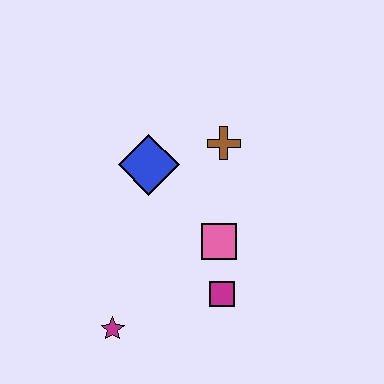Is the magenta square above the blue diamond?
No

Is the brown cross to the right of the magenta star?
Yes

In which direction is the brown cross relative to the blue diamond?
The brown cross is to the right of the blue diamond.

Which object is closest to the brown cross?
The blue diamond is closest to the brown cross.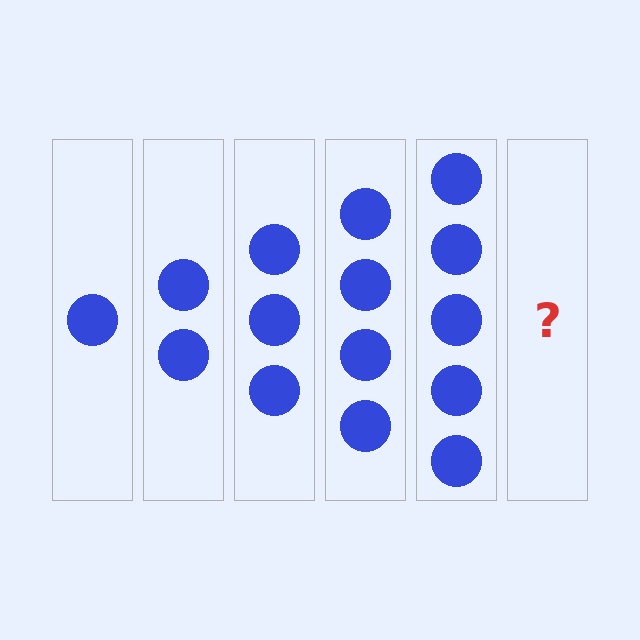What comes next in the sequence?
The next element should be 6 circles.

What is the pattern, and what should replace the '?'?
The pattern is that each step adds one more circle. The '?' should be 6 circles.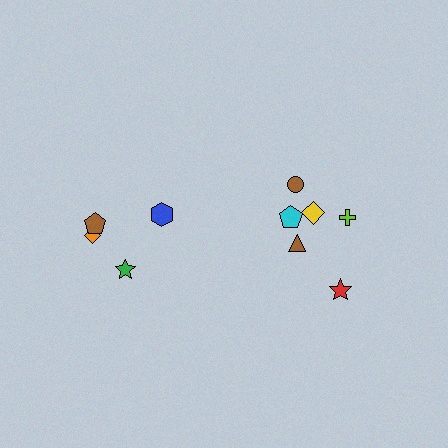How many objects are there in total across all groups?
There are 10 objects.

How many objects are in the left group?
There are 4 objects.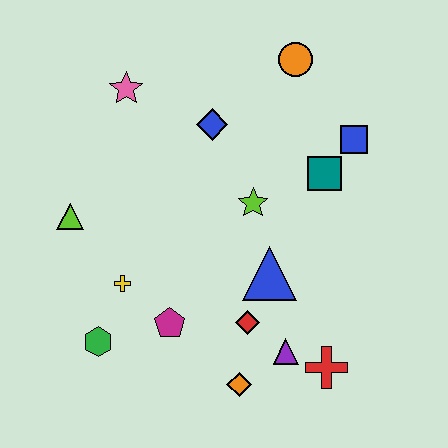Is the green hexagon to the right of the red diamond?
No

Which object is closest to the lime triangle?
The yellow cross is closest to the lime triangle.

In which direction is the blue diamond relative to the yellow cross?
The blue diamond is above the yellow cross.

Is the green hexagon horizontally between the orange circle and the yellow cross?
No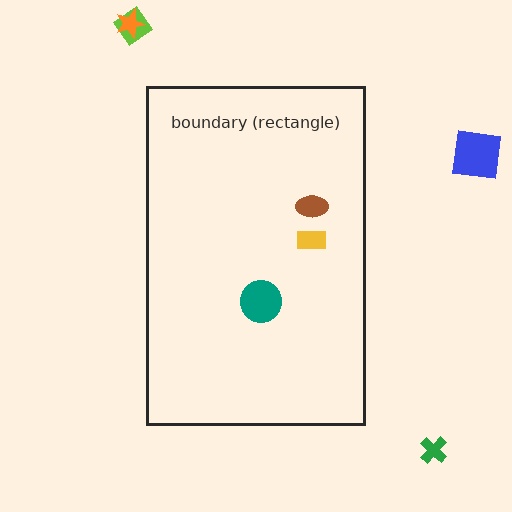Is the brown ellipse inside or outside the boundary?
Inside.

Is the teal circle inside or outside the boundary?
Inside.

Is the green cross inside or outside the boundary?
Outside.